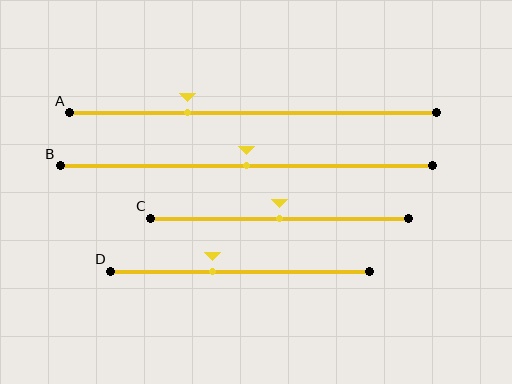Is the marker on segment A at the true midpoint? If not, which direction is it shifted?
No, the marker on segment A is shifted to the left by about 18% of the segment length.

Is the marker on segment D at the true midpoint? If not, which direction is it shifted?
No, the marker on segment D is shifted to the left by about 11% of the segment length.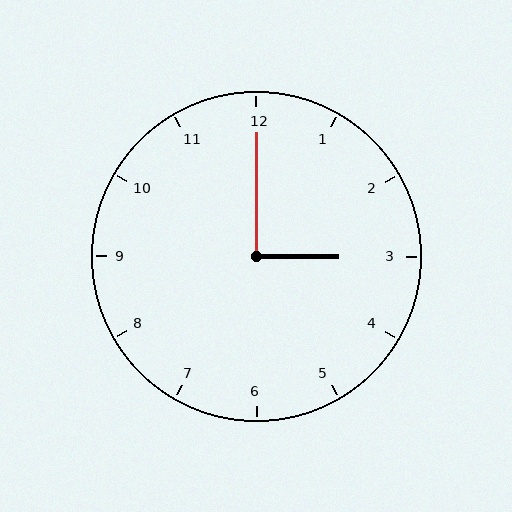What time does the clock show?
3:00.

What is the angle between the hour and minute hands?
Approximately 90 degrees.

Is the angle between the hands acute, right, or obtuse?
It is right.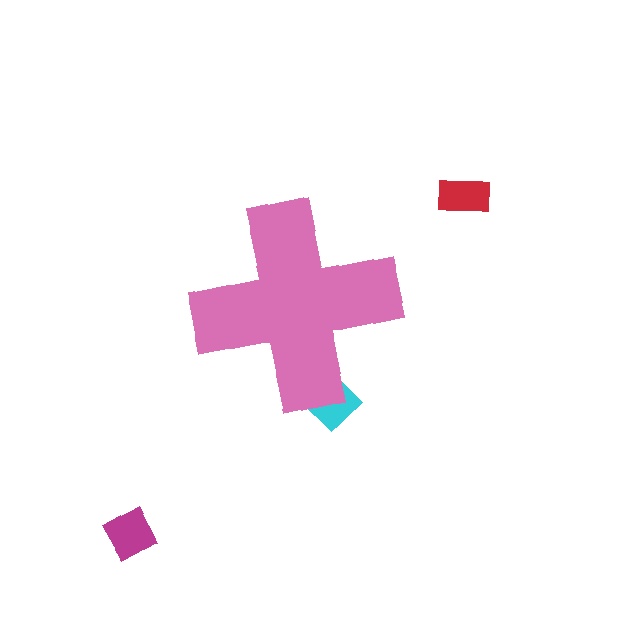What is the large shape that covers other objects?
A pink cross.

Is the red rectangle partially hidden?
No, the red rectangle is fully visible.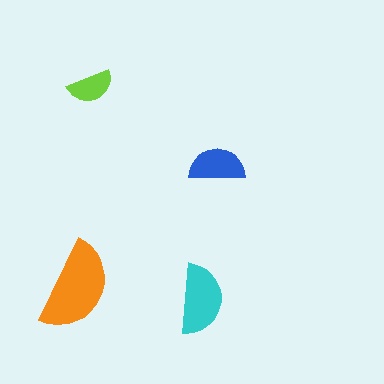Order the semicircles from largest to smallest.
the orange one, the cyan one, the blue one, the lime one.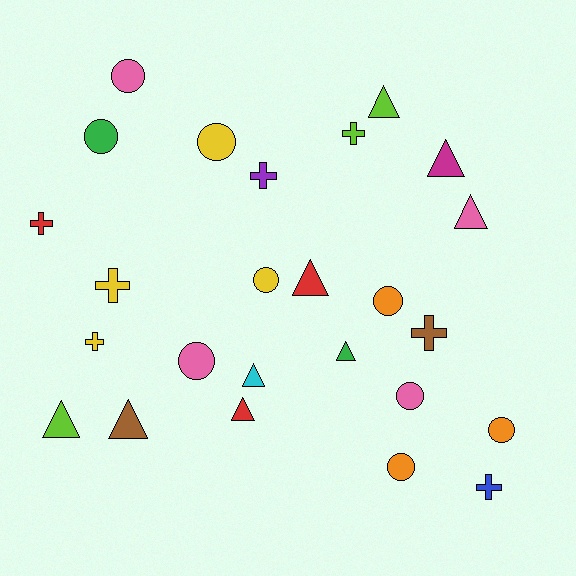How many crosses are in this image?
There are 7 crosses.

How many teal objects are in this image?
There are no teal objects.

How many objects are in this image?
There are 25 objects.